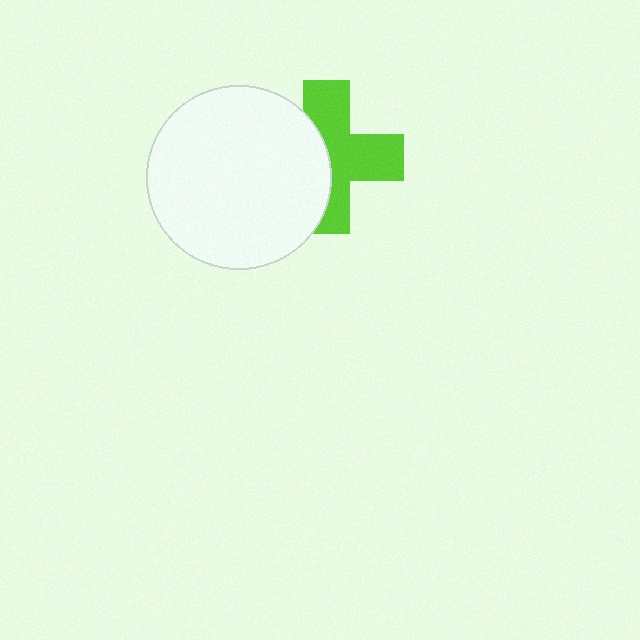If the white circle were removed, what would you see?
You would see the complete lime cross.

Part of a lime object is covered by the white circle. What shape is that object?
It is a cross.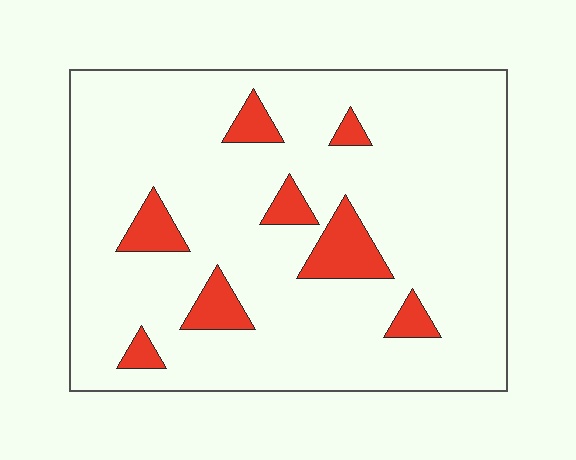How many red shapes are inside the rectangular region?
8.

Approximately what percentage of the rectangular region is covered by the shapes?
Approximately 10%.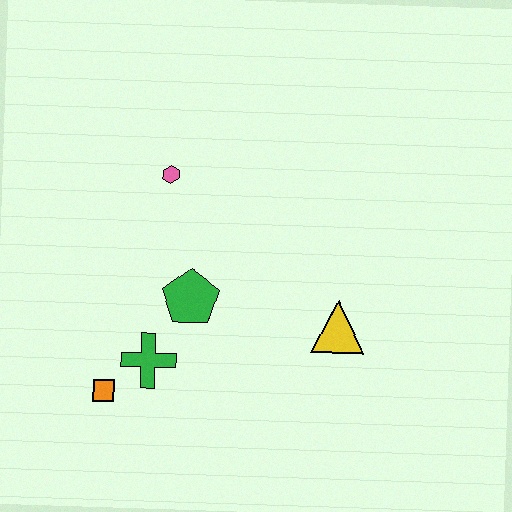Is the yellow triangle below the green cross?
No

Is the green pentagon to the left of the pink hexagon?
No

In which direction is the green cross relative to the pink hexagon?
The green cross is below the pink hexagon.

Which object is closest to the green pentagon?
The green cross is closest to the green pentagon.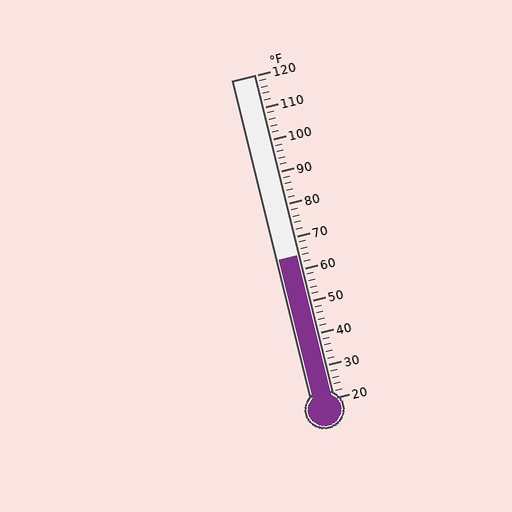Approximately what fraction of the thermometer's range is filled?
The thermometer is filled to approximately 45% of its range.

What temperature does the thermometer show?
The thermometer shows approximately 64°F.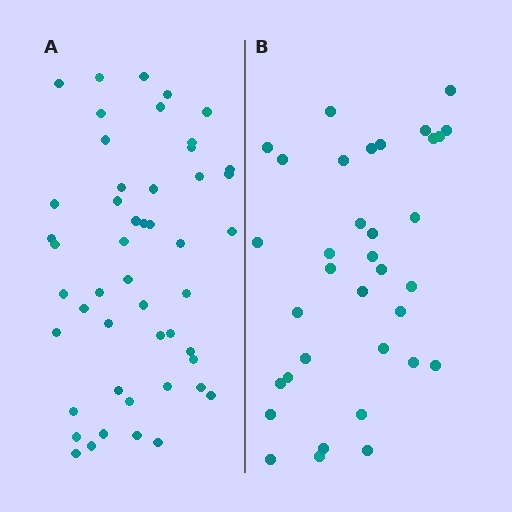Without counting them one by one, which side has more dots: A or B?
Region A (the left region) has more dots.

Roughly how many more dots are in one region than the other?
Region A has approximately 15 more dots than region B.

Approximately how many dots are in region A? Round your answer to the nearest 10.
About 50 dots. (The exact count is 49, which rounds to 50.)